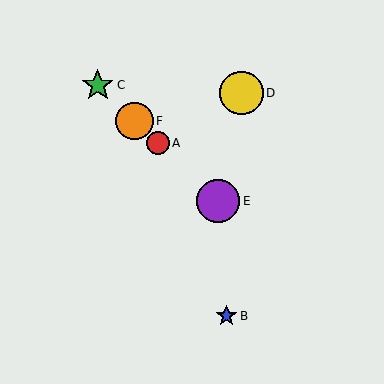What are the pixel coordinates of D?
Object D is at (242, 93).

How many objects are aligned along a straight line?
4 objects (A, C, E, F) are aligned along a straight line.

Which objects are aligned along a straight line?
Objects A, C, E, F are aligned along a straight line.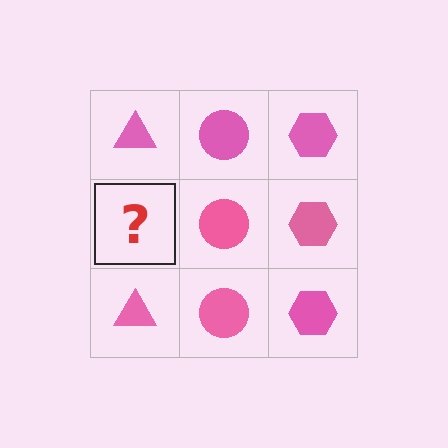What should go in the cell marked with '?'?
The missing cell should contain a pink triangle.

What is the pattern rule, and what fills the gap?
The rule is that each column has a consistent shape. The gap should be filled with a pink triangle.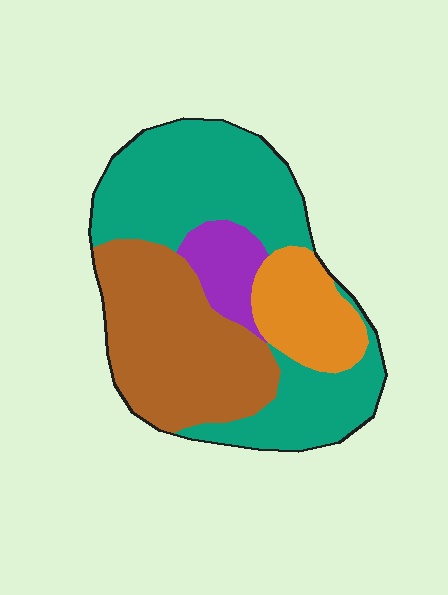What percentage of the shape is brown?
Brown takes up about one third (1/3) of the shape.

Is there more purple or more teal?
Teal.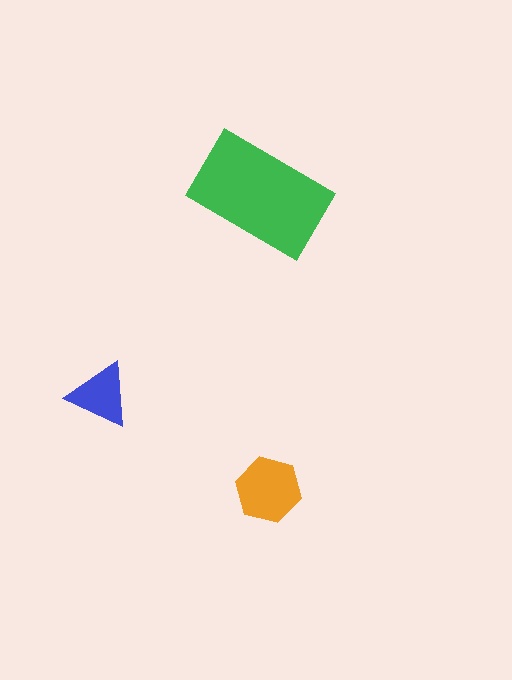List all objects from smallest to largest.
The blue triangle, the orange hexagon, the green rectangle.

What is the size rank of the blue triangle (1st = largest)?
3rd.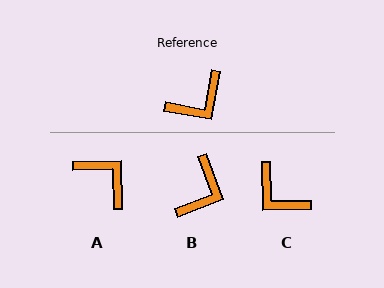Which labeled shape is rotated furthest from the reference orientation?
A, about 102 degrees away.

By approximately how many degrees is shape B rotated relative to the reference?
Approximately 31 degrees counter-clockwise.